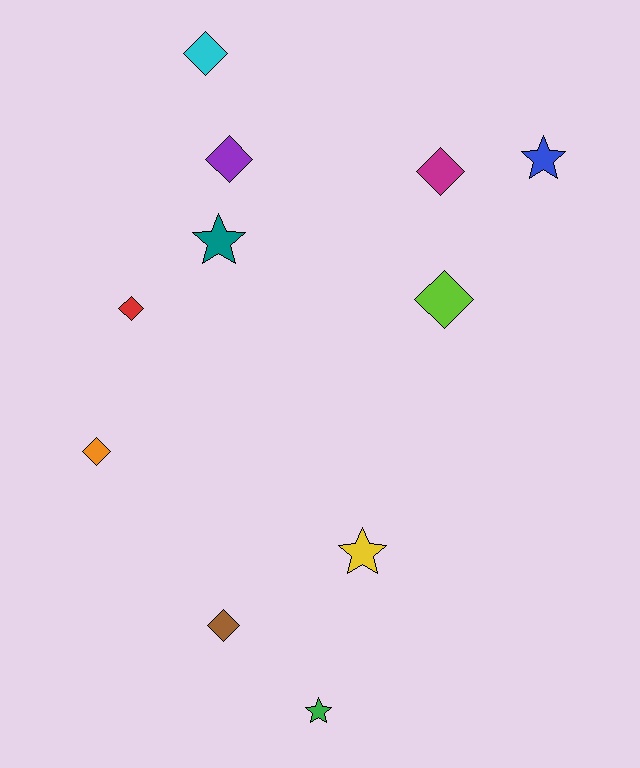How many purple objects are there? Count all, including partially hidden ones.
There is 1 purple object.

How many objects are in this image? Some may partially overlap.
There are 11 objects.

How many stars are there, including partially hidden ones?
There are 4 stars.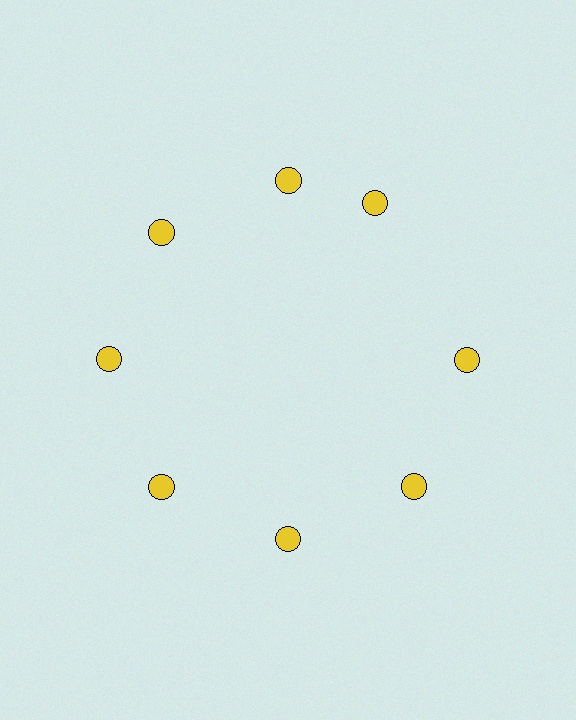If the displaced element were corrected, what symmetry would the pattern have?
It would have 8-fold rotational symmetry — the pattern would map onto itself every 45 degrees.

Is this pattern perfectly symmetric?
No. The 8 yellow circles are arranged in a ring, but one element near the 2 o'clock position is rotated out of alignment along the ring, breaking the 8-fold rotational symmetry.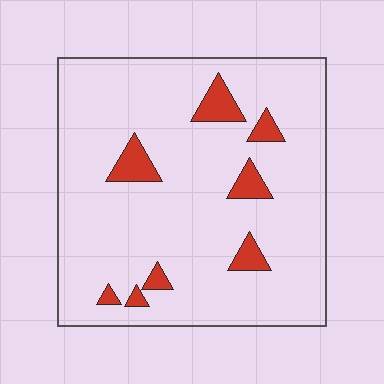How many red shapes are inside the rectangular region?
8.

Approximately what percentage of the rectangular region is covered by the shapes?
Approximately 10%.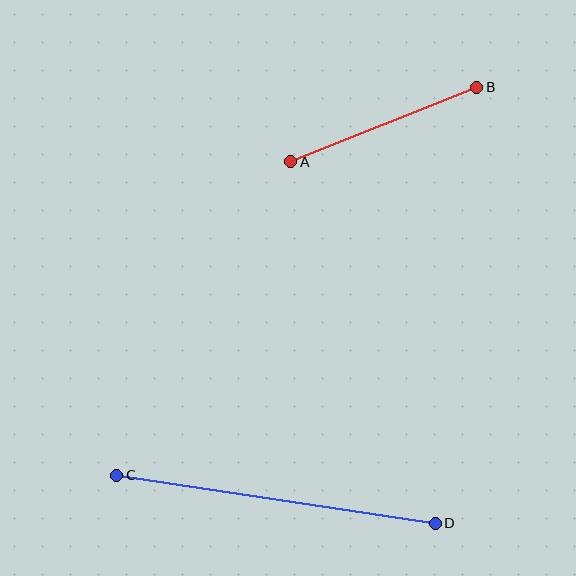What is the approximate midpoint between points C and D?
The midpoint is at approximately (276, 499) pixels.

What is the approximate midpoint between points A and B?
The midpoint is at approximately (384, 125) pixels.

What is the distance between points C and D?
The distance is approximately 322 pixels.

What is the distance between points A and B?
The distance is approximately 200 pixels.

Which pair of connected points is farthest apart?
Points C and D are farthest apart.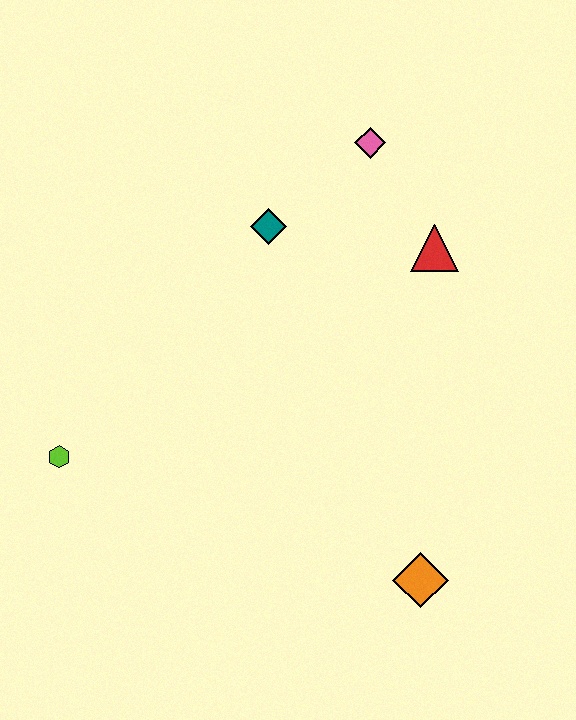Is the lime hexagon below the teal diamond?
Yes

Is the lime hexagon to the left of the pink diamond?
Yes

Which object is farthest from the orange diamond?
The pink diamond is farthest from the orange diamond.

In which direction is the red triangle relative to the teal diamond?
The red triangle is to the right of the teal diamond.